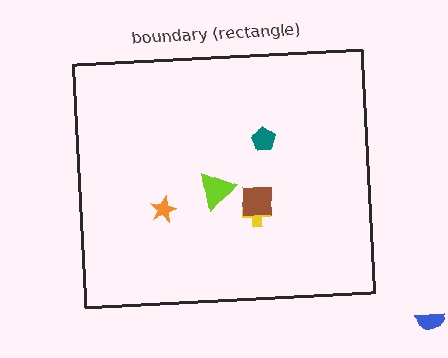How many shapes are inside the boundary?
5 inside, 1 outside.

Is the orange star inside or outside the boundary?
Inside.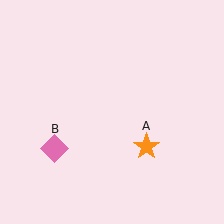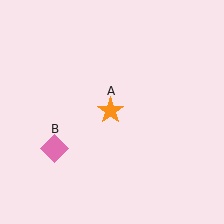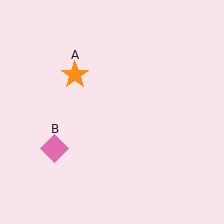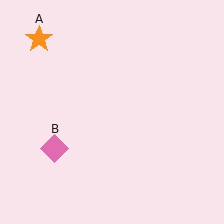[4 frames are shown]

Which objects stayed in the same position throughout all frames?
Pink diamond (object B) remained stationary.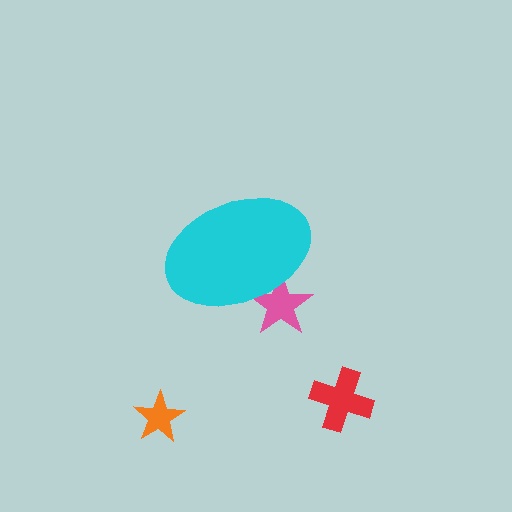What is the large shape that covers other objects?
A cyan ellipse.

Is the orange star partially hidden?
No, the orange star is fully visible.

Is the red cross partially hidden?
No, the red cross is fully visible.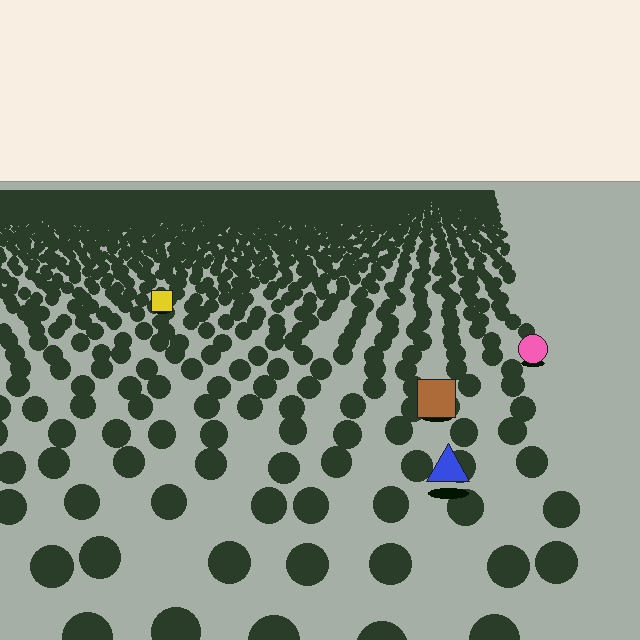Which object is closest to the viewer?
The blue triangle is closest. The texture marks near it are larger and more spread out.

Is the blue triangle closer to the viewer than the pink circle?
Yes. The blue triangle is closer — you can tell from the texture gradient: the ground texture is coarser near it.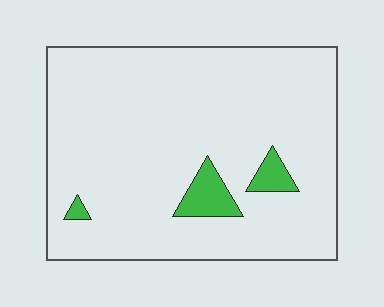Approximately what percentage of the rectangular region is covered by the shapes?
Approximately 5%.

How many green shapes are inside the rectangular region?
3.